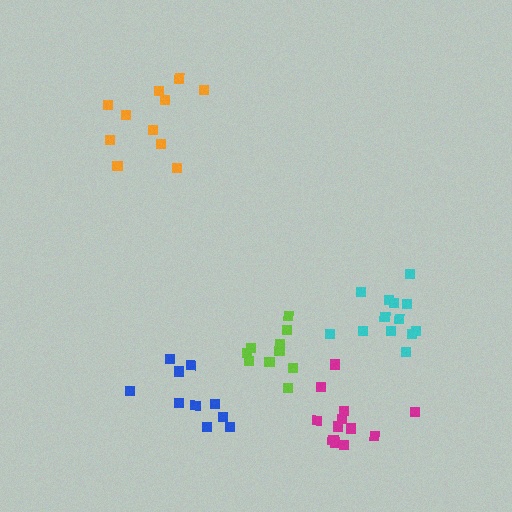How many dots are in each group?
Group 1: 10 dots, Group 2: 10 dots, Group 3: 11 dots, Group 4: 13 dots, Group 5: 12 dots (56 total).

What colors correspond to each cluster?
The clusters are colored: blue, lime, orange, cyan, magenta.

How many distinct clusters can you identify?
There are 5 distinct clusters.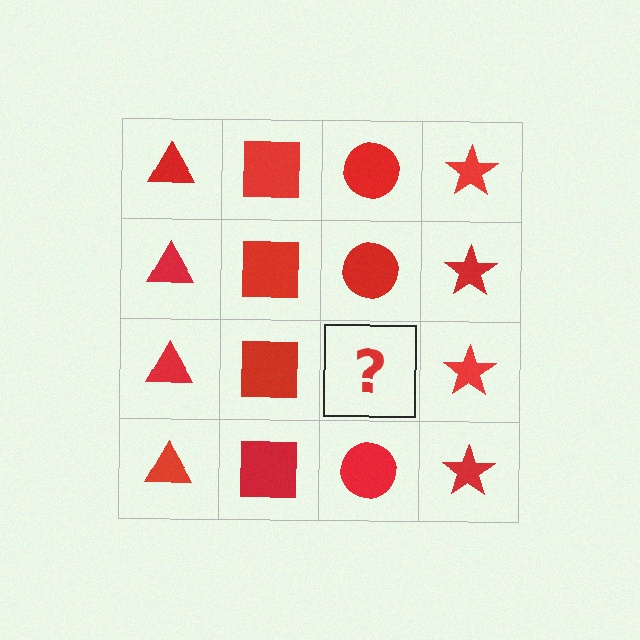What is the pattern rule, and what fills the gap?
The rule is that each column has a consistent shape. The gap should be filled with a red circle.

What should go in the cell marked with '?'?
The missing cell should contain a red circle.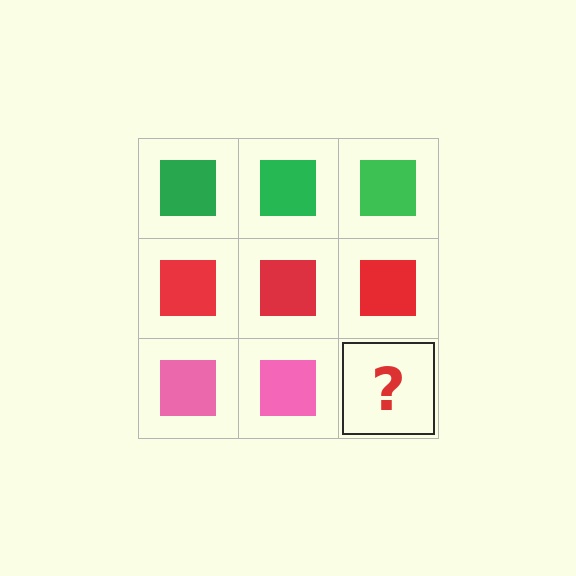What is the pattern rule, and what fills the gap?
The rule is that each row has a consistent color. The gap should be filled with a pink square.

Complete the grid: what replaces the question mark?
The question mark should be replaced with a pink square.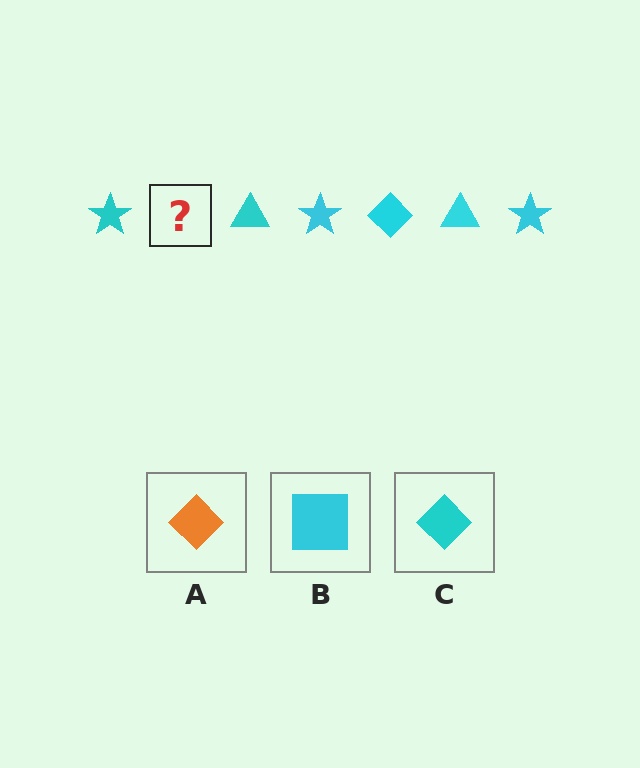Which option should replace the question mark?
Option C.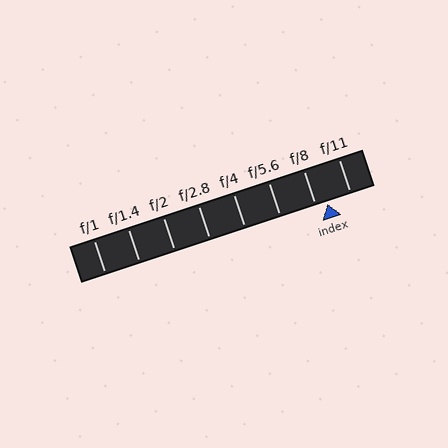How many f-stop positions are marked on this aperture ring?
There are 8 f-stop positions marked.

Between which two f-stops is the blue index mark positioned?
The index mark is between f/8 and f/11.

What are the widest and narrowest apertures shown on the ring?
The widest aperture shown is f/1 and the narrowest is f/11.